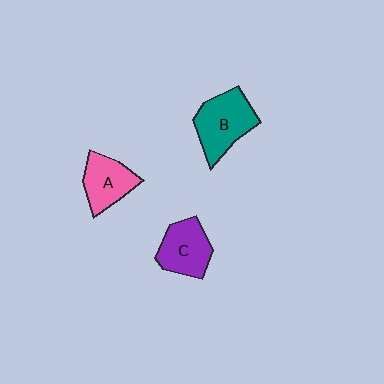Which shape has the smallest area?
Shape A (pink).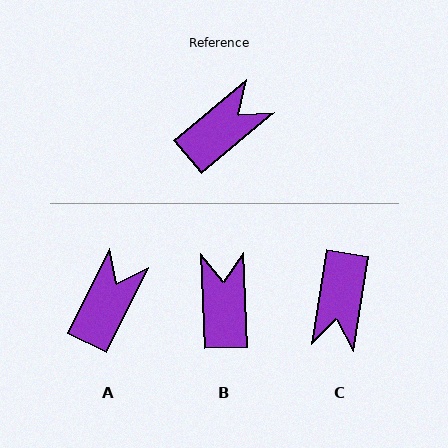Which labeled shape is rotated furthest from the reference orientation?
C, about 139 degrees away.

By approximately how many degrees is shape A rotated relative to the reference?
Approximately 24 degrees counter-clockwise.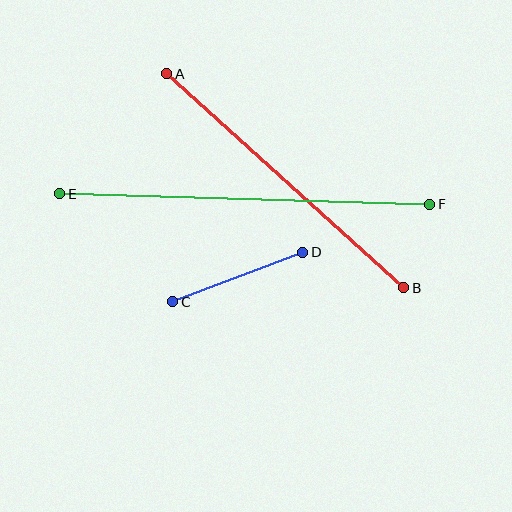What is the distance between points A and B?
The distance is approximately 319 pixels.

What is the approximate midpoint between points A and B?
The midpoint is at approximately (285, 181) pixels.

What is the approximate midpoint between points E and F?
The midpoint is at approximately (245, 199) pixels.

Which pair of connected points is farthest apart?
Points E and F are farthest apart.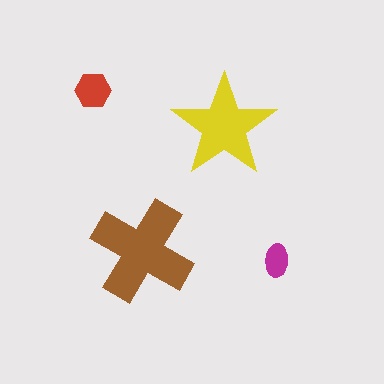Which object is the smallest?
The magenta ellipse.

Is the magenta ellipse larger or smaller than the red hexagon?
Smaller.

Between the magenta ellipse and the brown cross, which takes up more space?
The brown cross.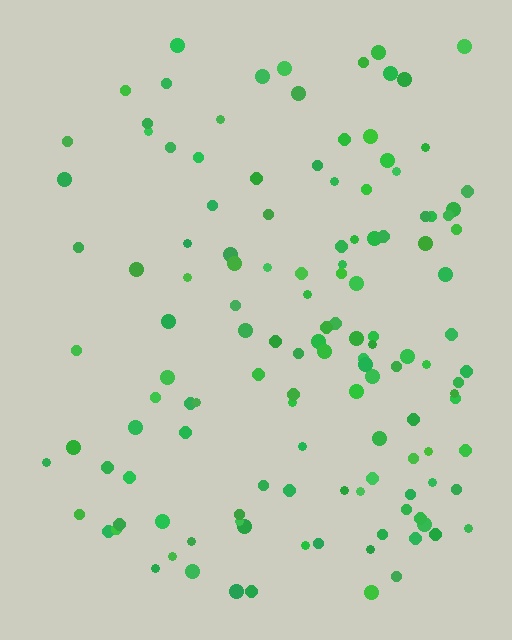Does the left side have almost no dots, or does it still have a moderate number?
Still a moderate number, just noticeably fewer than the right.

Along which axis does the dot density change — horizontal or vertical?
Horizontal.